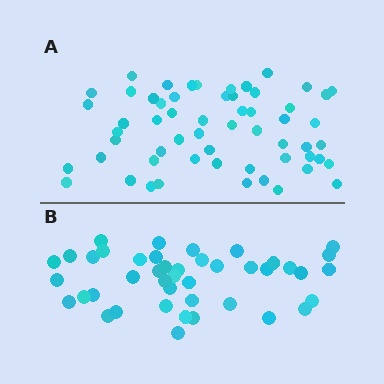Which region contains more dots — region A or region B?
Region A (the top region) has more dots.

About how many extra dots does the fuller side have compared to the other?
Region A has approximately 15 more dots than region B.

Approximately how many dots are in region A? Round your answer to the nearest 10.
About 60 dots. (The exact count is 58, which rounds to 60.)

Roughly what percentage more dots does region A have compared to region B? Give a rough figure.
About 35% more.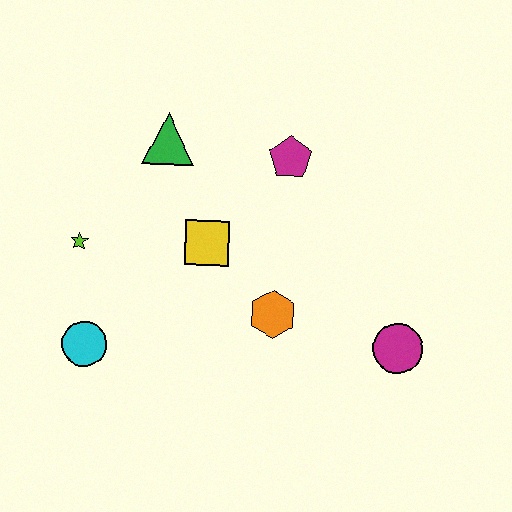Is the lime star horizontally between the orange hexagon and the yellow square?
No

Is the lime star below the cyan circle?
No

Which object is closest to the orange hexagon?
The yellow square is closest to the orange hexagon.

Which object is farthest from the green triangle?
The magenta circle is farthest from the green triangle.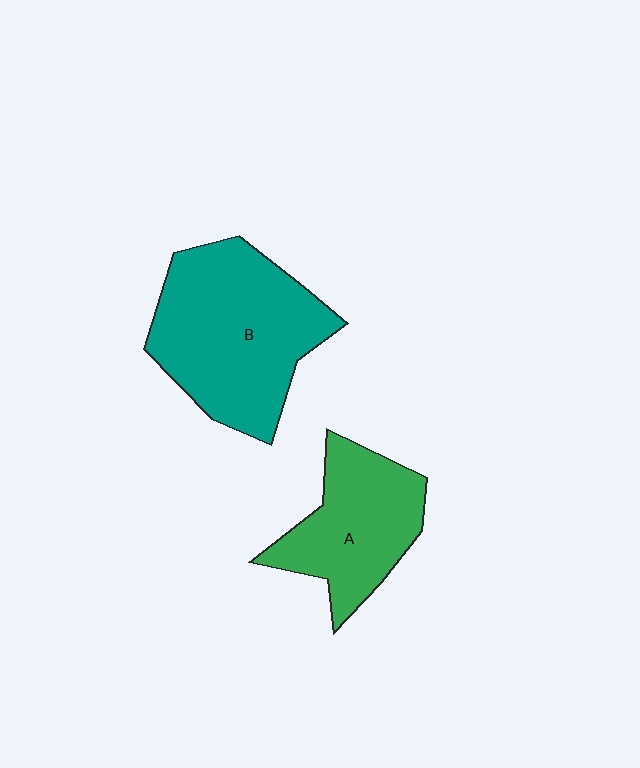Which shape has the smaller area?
Shape A (green).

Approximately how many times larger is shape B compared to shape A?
Approximately 1.5 times.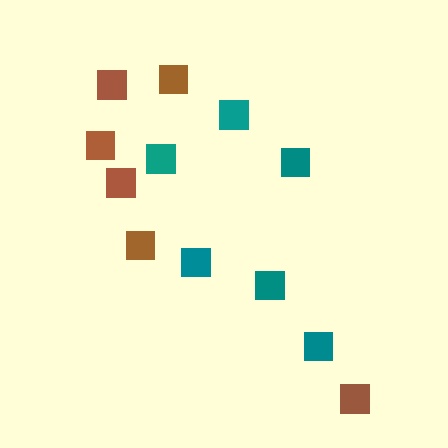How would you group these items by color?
There are 2 groups: one group of teal squares (6) and one group of brown squares (6).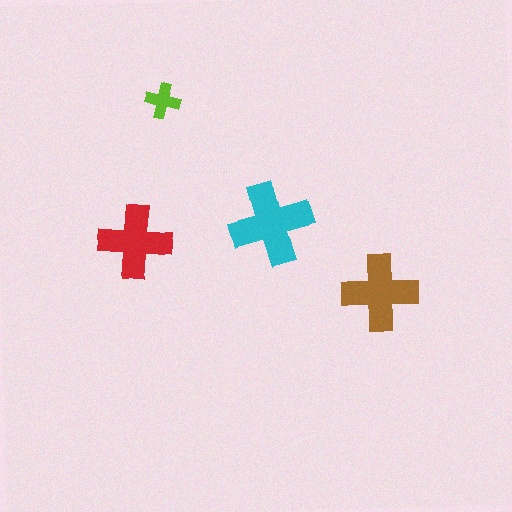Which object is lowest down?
The brown cross is bottommost.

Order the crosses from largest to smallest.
the cyan one, the brown one, the red one, the lime one.